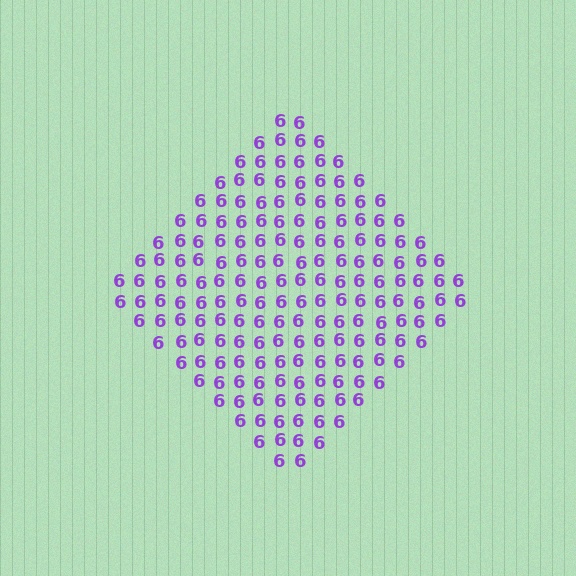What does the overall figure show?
The overall figure shows a diamond.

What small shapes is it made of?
It is made of small digit 6's.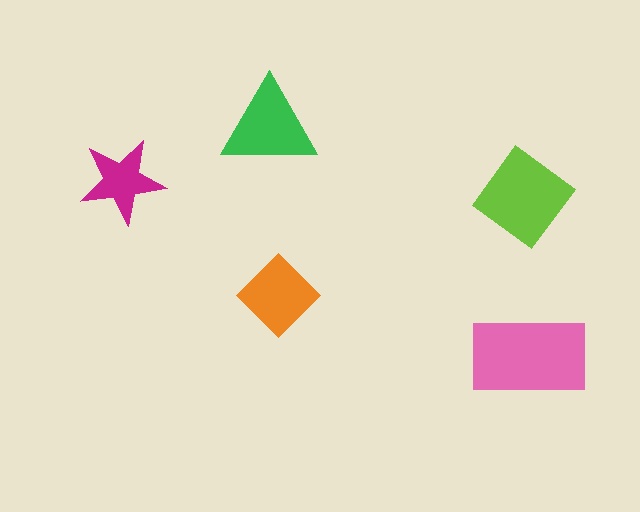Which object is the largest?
The pink rectangle.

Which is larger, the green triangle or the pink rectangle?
The pink rectangle.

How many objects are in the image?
There are 5 objects in the image.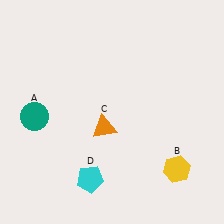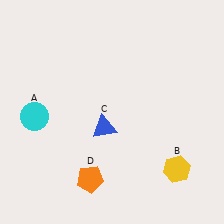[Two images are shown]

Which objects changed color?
A changed from teal to cyan. C changed from orange to blue. D changed from cyan to orange.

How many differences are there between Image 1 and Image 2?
There are 3 differences between the two images.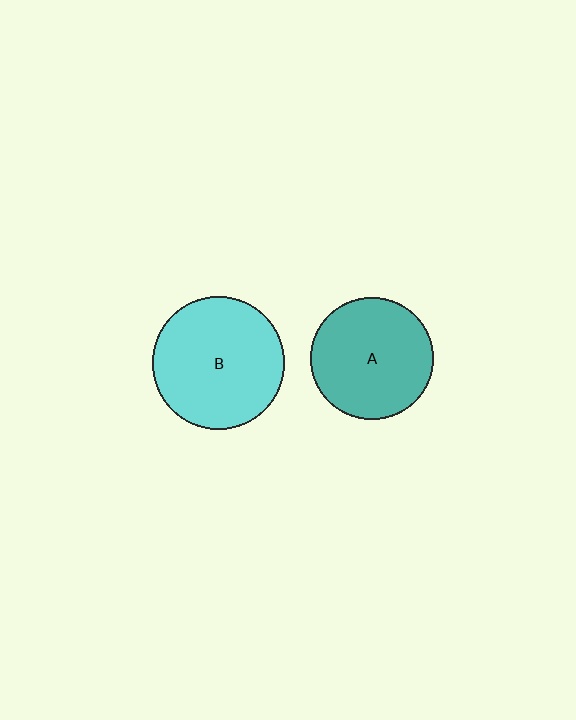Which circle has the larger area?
Circle B (cyan).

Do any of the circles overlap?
No, none of the circles overlap.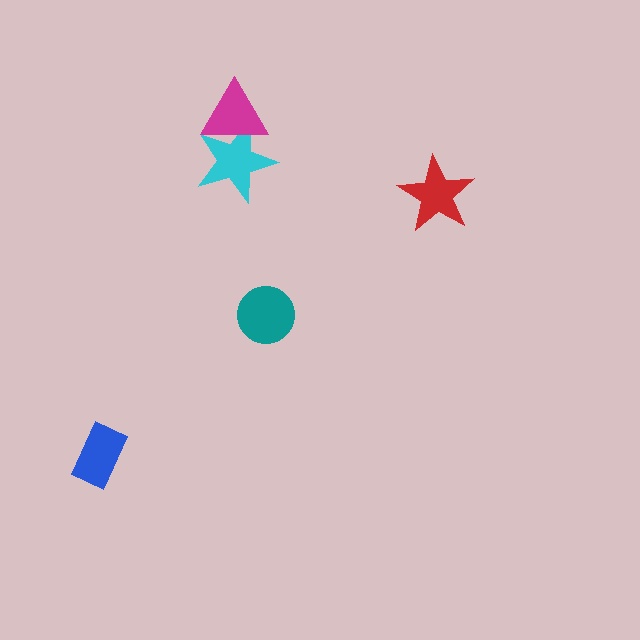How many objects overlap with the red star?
0 objects overlap with the red star.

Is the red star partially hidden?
No, no other shape covers it.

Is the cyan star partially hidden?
Yes, it is partially covered by another shape.